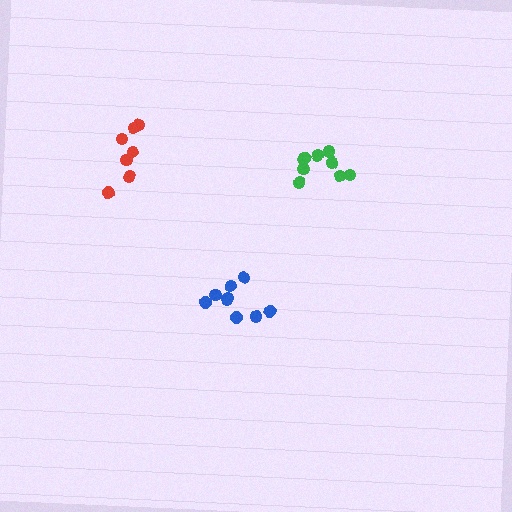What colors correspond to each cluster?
The clusters are colored: blue, red, green.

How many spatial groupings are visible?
There are 3 spatial groupings.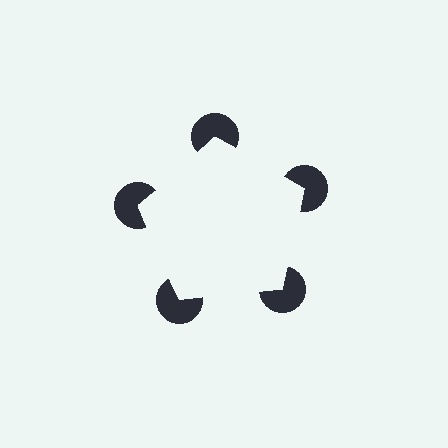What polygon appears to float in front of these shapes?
An illusory pentagon — its edges are inferred from the aligned wedge cuts in the pac-man discs, not physically drawn.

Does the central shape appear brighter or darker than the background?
It typically appears slightly brighter than the background, even though no actual brightness change is drawn.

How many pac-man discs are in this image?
There are 5 — one at each vertex of the illusory pentagon.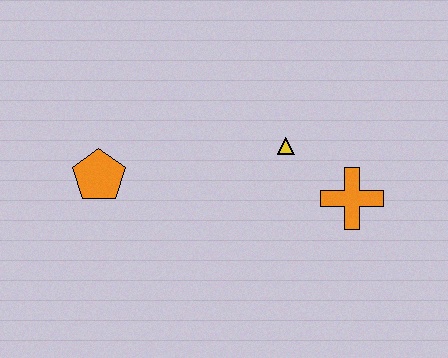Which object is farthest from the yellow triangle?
The orange pentagon is farthest from the yellow triangle.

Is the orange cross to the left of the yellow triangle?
No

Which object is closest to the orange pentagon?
The yellow triangle is closest to the orange pentagon.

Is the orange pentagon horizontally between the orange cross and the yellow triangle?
No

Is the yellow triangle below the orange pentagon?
No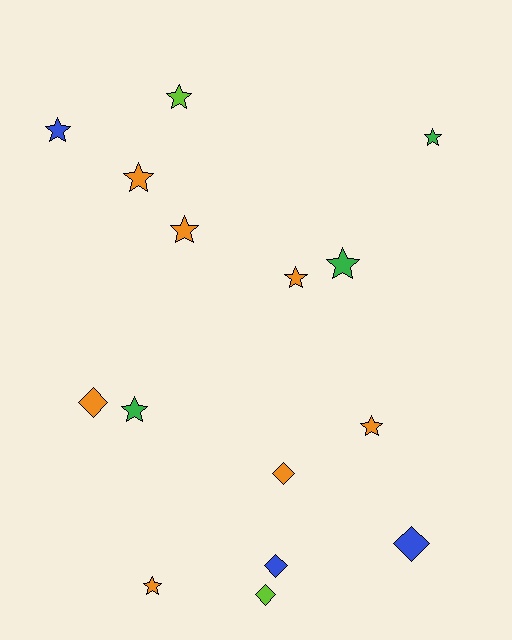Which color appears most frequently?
Orange, with 7 objects.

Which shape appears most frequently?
Star, with 10 objects.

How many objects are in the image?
There are 15 objects.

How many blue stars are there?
There is 1 blue star.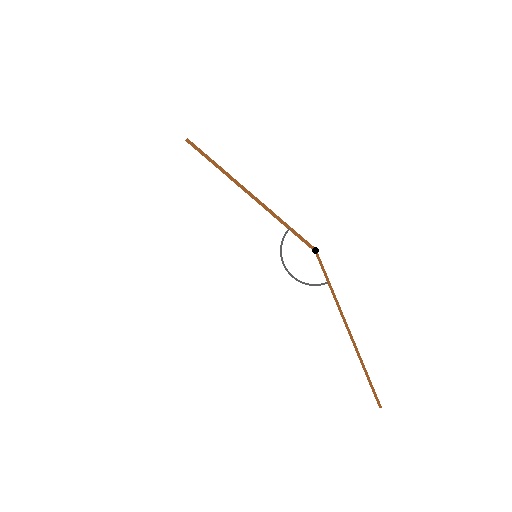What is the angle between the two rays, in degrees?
Approximately 154 degrees.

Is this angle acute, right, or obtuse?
It is obtuse.